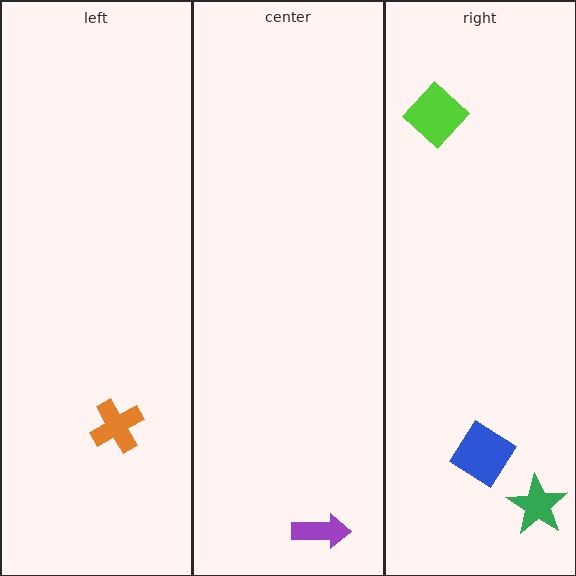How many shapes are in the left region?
1.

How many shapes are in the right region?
3.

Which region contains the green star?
The right region.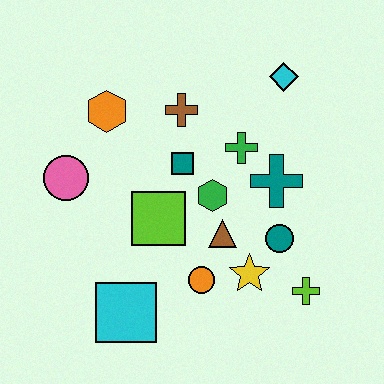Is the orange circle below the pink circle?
Yes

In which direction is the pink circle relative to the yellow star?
The pink circle is to the left of the yellow star.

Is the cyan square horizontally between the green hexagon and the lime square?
No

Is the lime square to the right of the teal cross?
No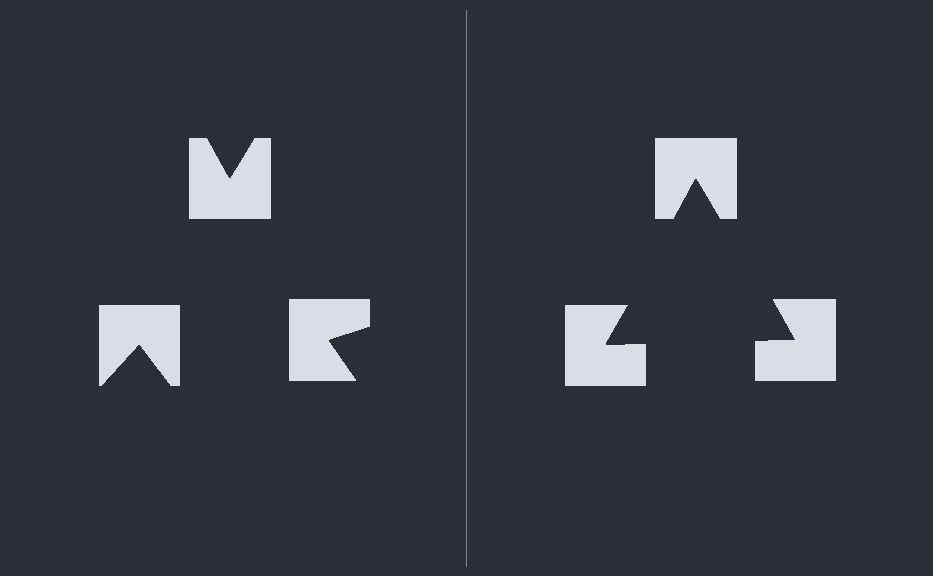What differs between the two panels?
The notched squares are positioned identically on both sides; only the wedge orientations differ. On the right they align to a triangle; on the left they are misaligned.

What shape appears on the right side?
An illusory triangle.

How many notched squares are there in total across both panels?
6 — 3 on each side.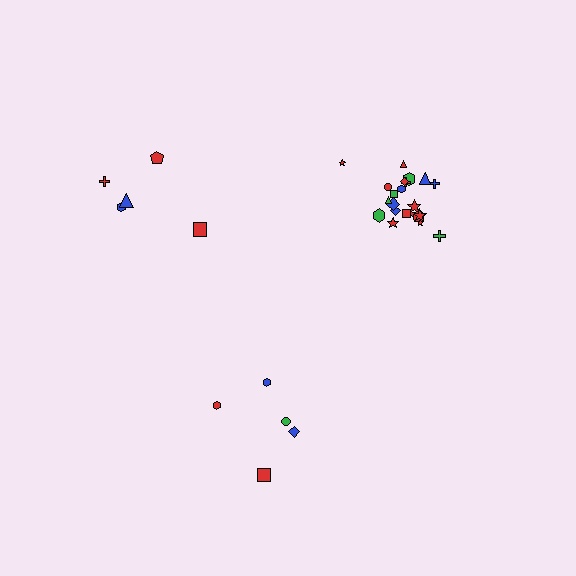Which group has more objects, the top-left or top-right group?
The top-right group.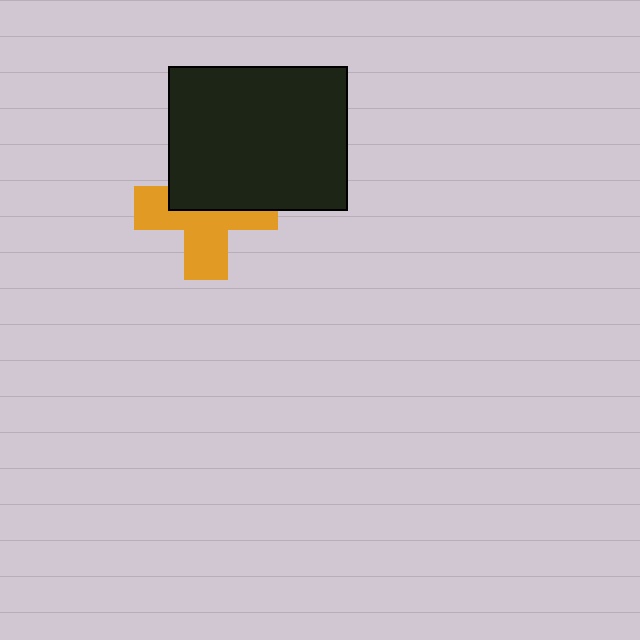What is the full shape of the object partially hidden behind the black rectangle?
The partially hidden object is an orange cross.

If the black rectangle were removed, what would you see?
You would see the complete orange cross.